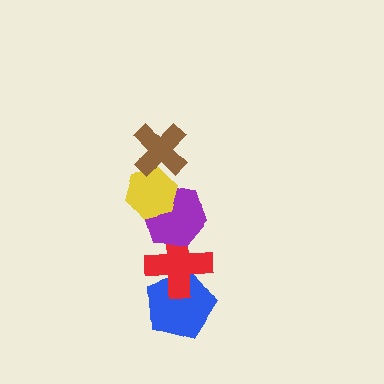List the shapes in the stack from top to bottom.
From top to bottom: the brown cross, the yellow hexagon, the purple hexagon, the red cross, the blue pentagon.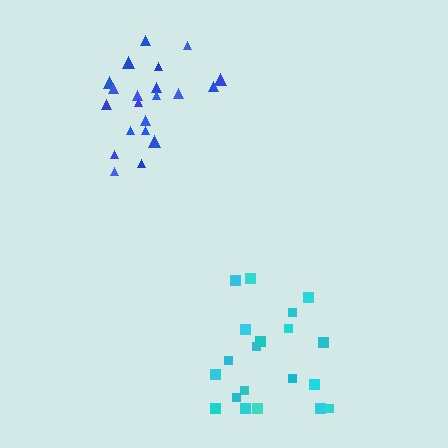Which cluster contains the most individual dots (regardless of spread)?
Cyan (21).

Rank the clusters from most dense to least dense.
blue, cyan.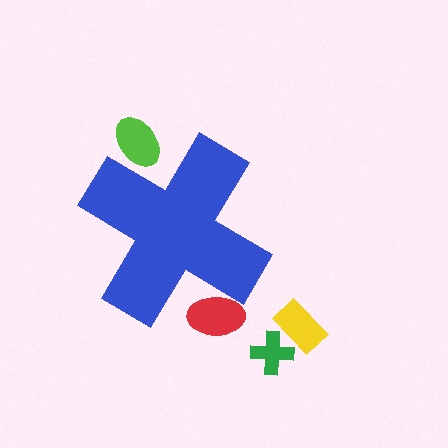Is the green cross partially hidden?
No, the green cross is fully visible.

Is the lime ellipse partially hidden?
Yes, the lime ellipse is partially hidden behind the blue cross.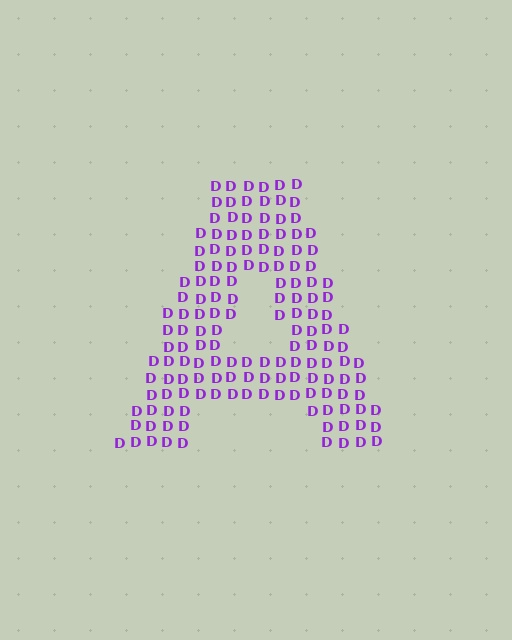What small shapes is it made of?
It is made of small letter D's.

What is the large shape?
The large shape is the letter A.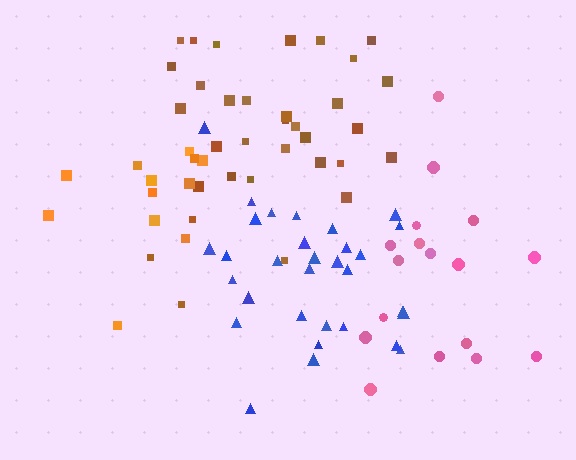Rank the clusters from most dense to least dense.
blue, brown, orange, pink.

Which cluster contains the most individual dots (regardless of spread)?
Brown (33).